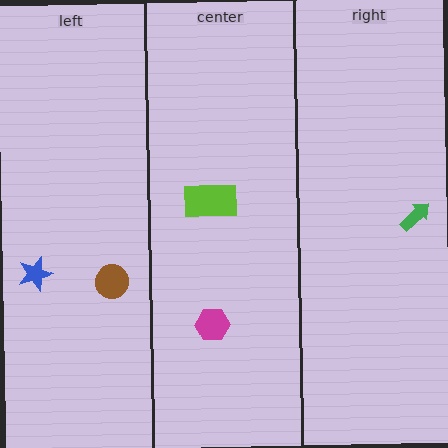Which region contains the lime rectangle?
The center region.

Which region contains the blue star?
The left region.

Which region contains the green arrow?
The right region.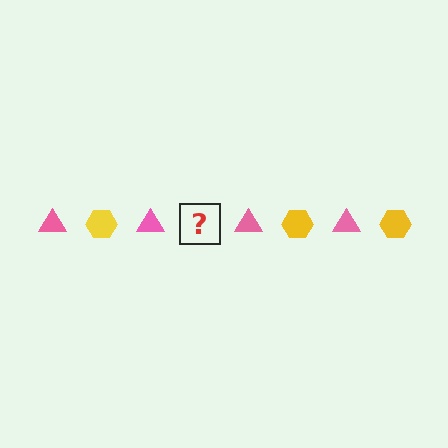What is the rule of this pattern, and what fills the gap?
The rule is that the pattern alternates between pink triangle and yellow hexagon. The gap should be filled with a yellow hexagon.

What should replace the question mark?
The question mark should be replaced with a yellow hexagon.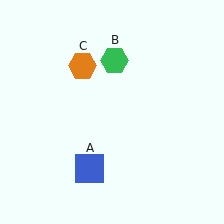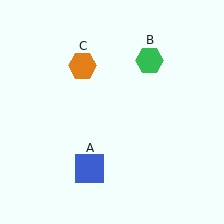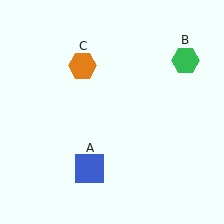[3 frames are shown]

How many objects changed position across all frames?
1 object changed position: green hexagon (object B).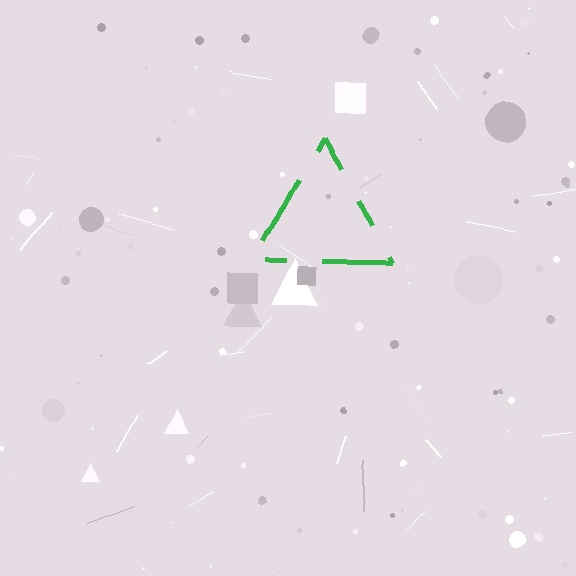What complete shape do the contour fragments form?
The contour fragments form a triangle.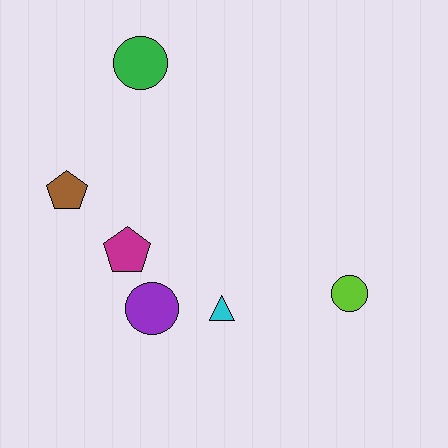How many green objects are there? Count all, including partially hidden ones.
There is 1 green object.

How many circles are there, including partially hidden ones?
There are 3 circles.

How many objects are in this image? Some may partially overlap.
There are 6 objects.